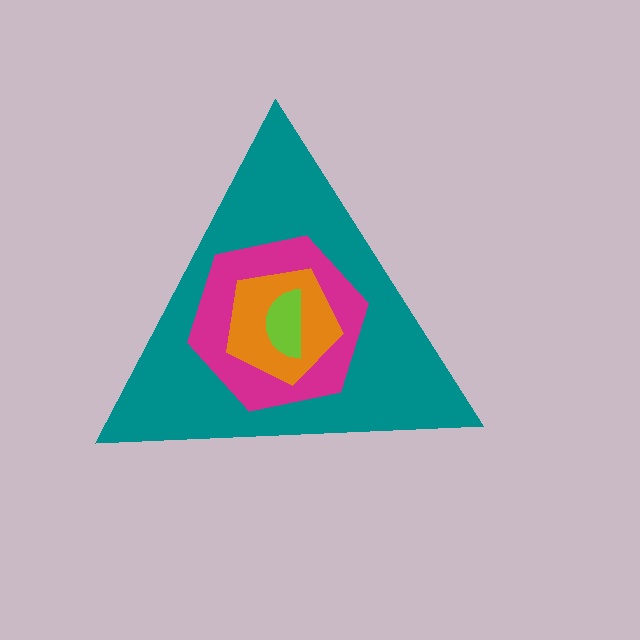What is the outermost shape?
The teal triangle.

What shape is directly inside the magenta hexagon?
The orange pentagon.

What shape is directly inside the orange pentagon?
The lime semicircle.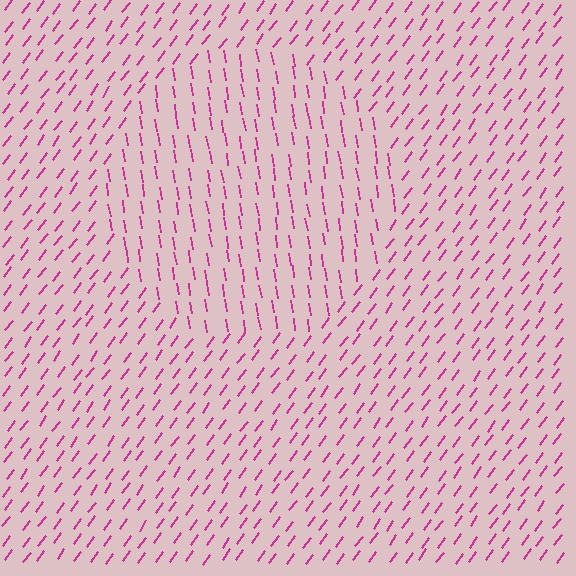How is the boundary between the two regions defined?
The boundary is defined purely by a change in line orientation (approximately 45 degrees difference). All lines are the same color and thickness.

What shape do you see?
I see a circle.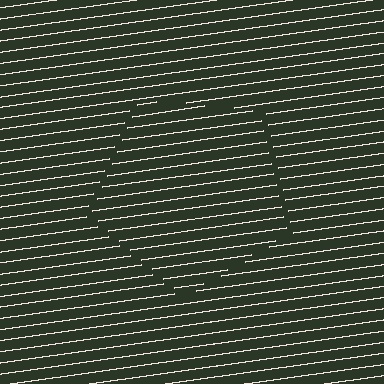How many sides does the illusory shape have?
5 sides — the line-ends trace a pentagon.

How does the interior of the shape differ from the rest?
The interior of the shape contains the same grating, shifted by half a period — the contour is defined by the phase discontinuity where line-ends from the inner and outer gratings abut.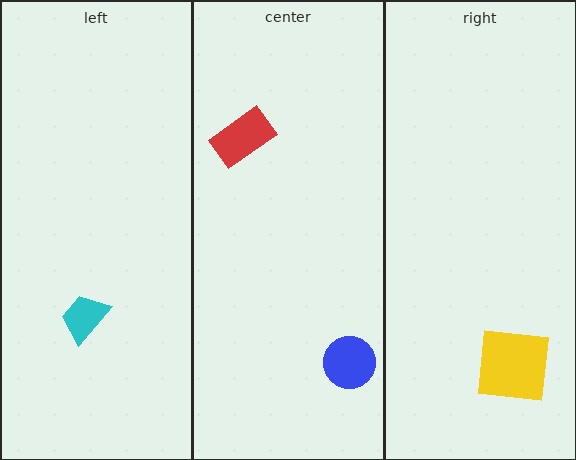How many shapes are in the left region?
1.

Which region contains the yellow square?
The right region.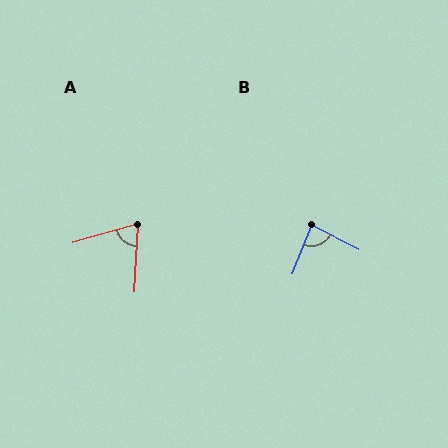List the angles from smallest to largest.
A (71°), B (85°).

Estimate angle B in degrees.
Approximately 85 degrees.